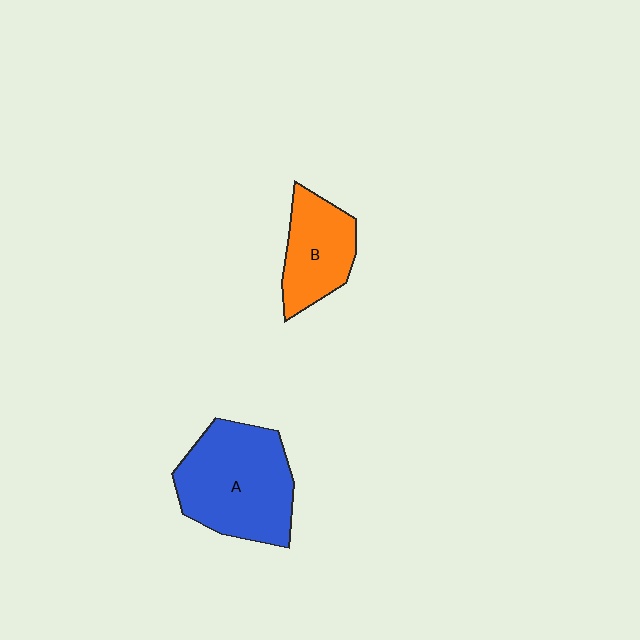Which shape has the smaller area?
Shape B (orange).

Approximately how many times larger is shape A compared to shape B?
Approximately 1.7 times.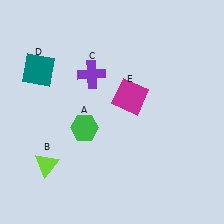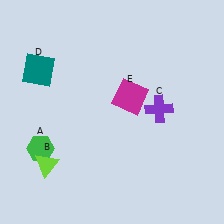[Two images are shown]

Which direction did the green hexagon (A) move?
The green hexagon (A) moved left.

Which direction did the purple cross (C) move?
The purple cross (C) moved right.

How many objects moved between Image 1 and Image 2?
2 objects moved between the two images.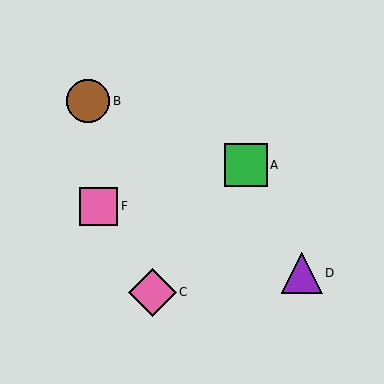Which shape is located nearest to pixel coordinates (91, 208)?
The pink square (labeled F) at (99, 206) is nearest to that location.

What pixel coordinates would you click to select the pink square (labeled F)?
Click at (99, 206) to select the pink square F.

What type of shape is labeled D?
Shape D is a purple triangle.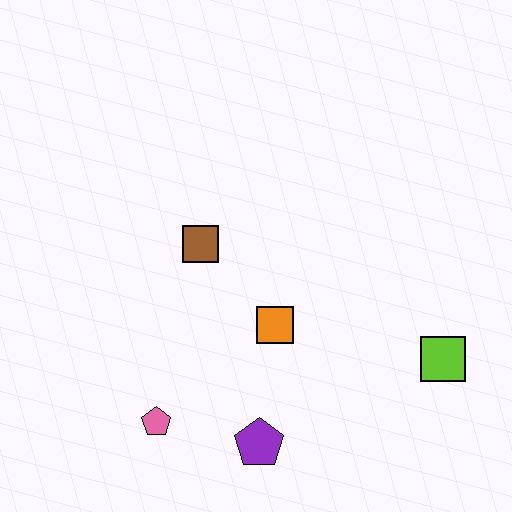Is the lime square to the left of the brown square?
No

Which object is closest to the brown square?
The orange square is closest to the brown square.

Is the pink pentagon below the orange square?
Yes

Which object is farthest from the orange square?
The lime square is farthest from the orange square.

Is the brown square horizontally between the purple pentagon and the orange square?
No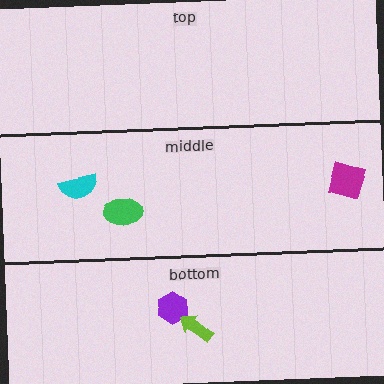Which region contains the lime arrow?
The bottom region.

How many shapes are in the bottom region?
2.